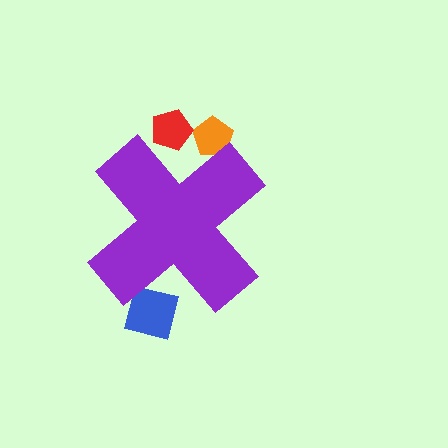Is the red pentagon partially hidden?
Yes, the red pentagon is partially hidden behind the purple cross.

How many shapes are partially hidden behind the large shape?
3 shapes are partially hidden.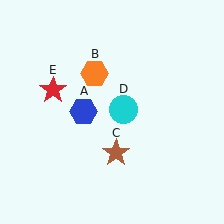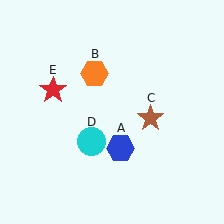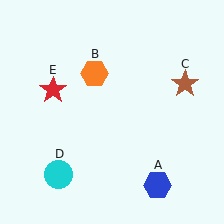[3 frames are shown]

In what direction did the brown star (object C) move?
The brown star (object C) moved up and to the right.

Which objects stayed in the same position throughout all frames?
Orange hexagon (object B) and red star (object E) remained stationary.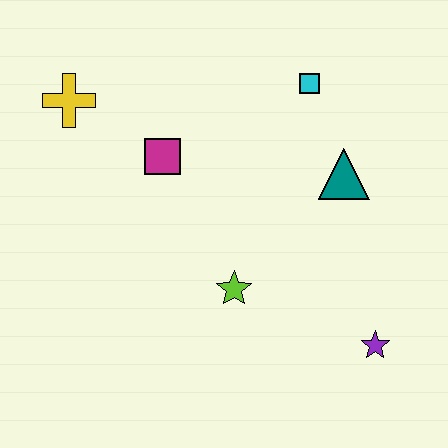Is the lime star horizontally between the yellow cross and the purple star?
Yes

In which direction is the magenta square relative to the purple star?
The magenta square is to the left of the purple star.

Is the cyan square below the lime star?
No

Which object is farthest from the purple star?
The yellow cross is farthest from the purple star.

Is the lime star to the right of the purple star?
No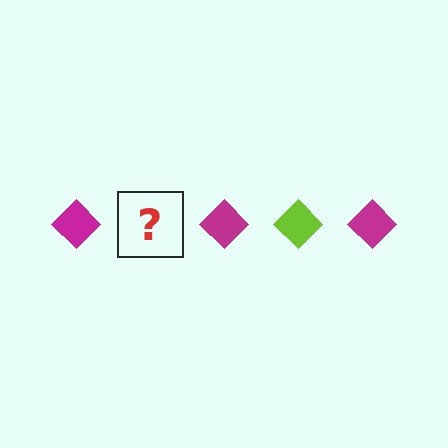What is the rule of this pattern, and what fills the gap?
The rule is that the pattern cycles through magenta, lime diamonds. The gap should be filled with a lime diamond.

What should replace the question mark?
The question mark should be replaced with a lime diamond.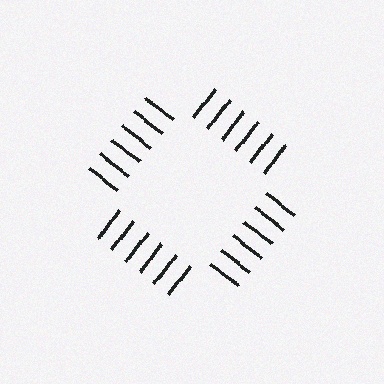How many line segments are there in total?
24 — 6 along each of the 4 edges.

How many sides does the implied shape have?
4 sides — the line-ends trace a square.